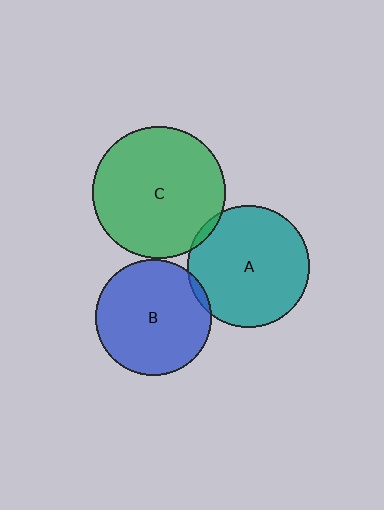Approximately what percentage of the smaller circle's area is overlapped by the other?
Approximately 5%.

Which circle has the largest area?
Circle C (green).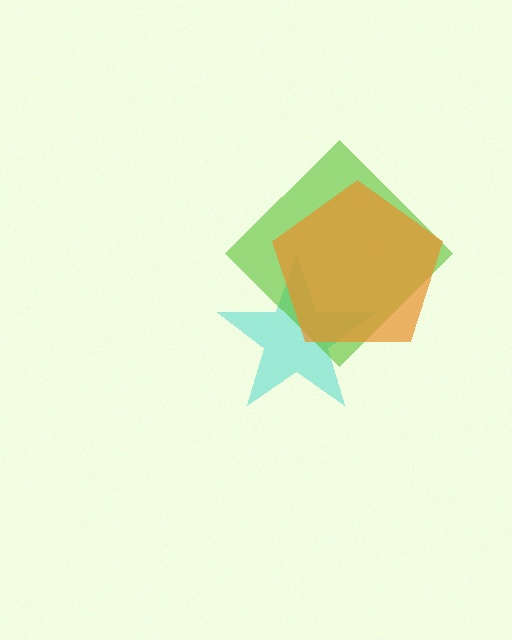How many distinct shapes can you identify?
There are 3 distinct shapes: a cyan star, a lime diamond, an orange pentagon.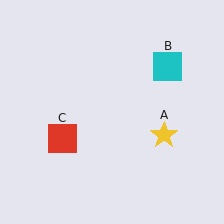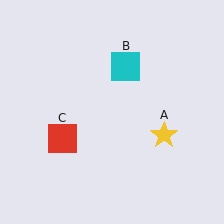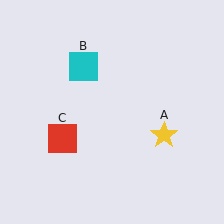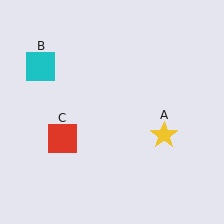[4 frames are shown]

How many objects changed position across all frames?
1 object changed position: cyan square (object B).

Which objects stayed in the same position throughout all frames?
Yellow star (object A) and red square (object C) remained stationary.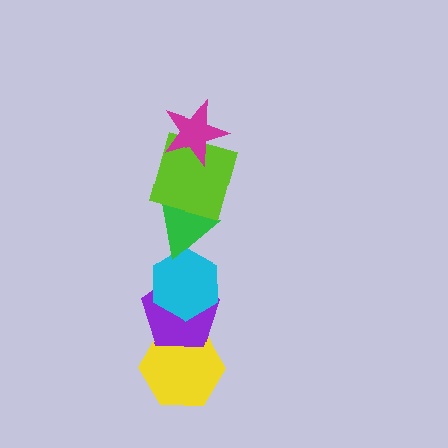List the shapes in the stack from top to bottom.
From top to bottom: the magenta star, the lime square, the green triangle, the cyan hexagon, the purple pentagon, the yellow hexagon.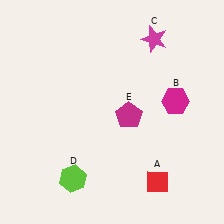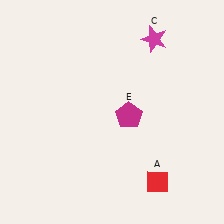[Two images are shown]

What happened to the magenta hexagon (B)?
The magenta hexagon (B) was removed in Image 2. It was in the top-right area of Image 1.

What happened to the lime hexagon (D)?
The lime hexagon (D) was removed in Image 2. It was in the bottom-left area of Image 1.